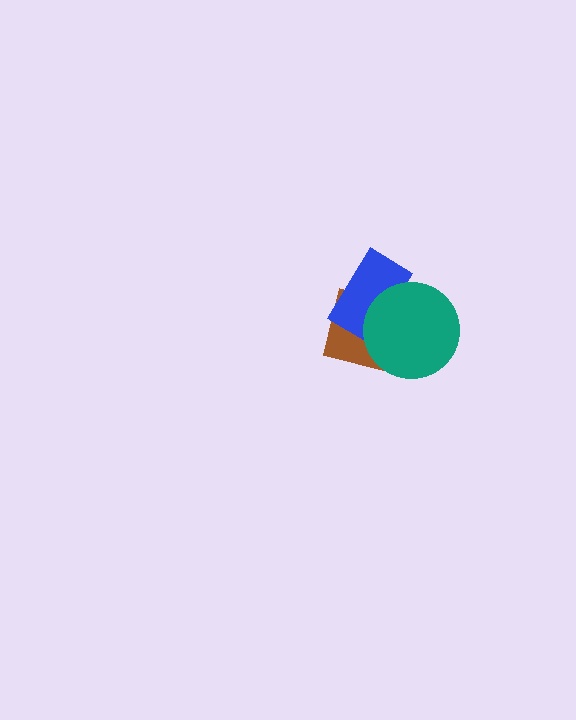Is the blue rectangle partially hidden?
Yes, it is partially covered by another shape.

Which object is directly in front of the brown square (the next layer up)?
The blue rectangle is directly in front of the brown square.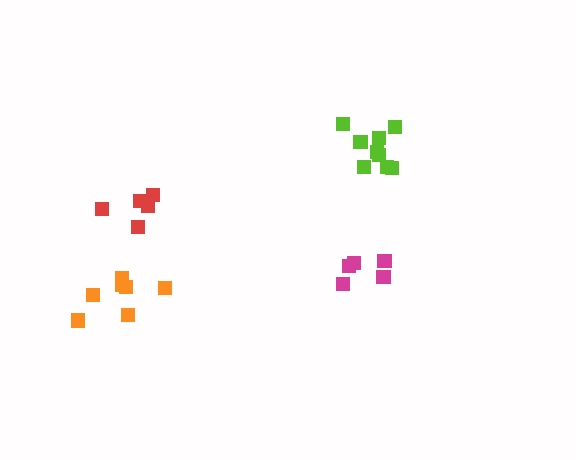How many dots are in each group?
Group 1: 9 dots, Group 2: 5 dots, Group 3: 5 dots, Group 4: 7 dots (26 total).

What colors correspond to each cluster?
The clusters are colored: lime, magenta, red, orange.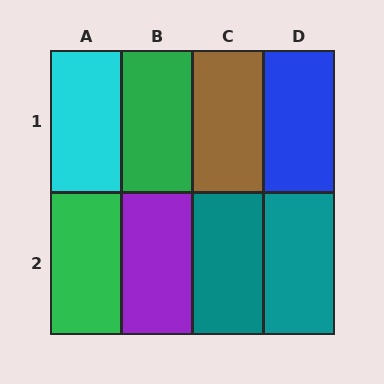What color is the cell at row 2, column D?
Teal.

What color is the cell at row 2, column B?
Purple.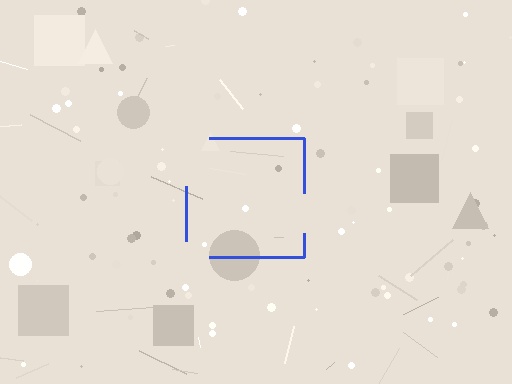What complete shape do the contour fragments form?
The contour fragments form a square.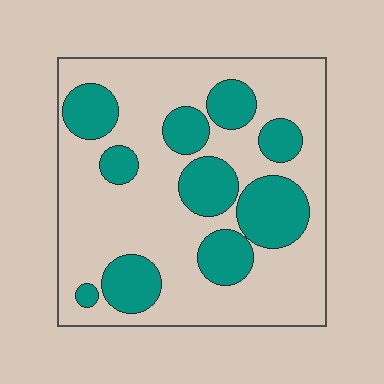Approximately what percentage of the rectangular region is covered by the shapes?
Approximately 30%.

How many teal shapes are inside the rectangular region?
10.